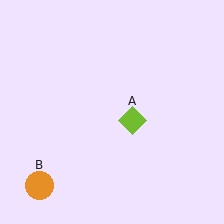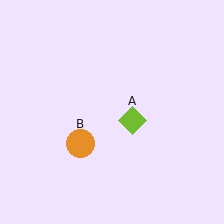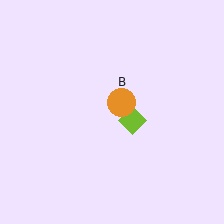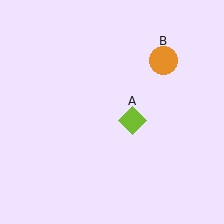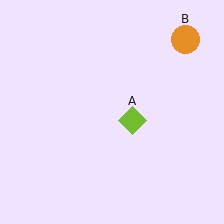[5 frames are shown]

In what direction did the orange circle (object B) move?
The orange circle (object B) moved up and to the right.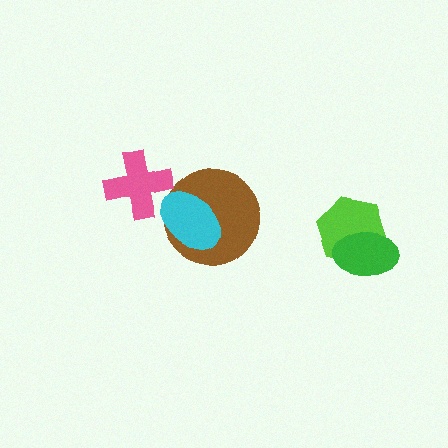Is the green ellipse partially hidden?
No, no other shape covers it.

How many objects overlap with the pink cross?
0 objects overlap with the pink cross.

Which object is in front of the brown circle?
The cyan ellipse is in front of the brown circle.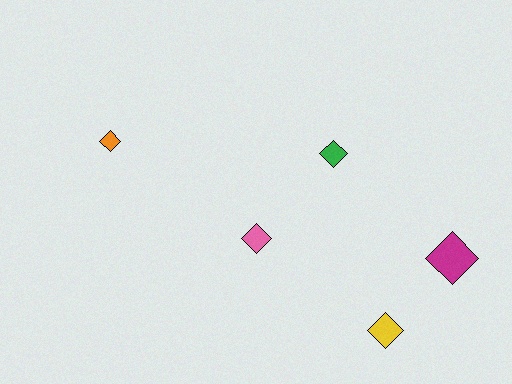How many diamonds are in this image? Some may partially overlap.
There are 5 diamonds.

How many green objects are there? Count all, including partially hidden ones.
There is 1 green object.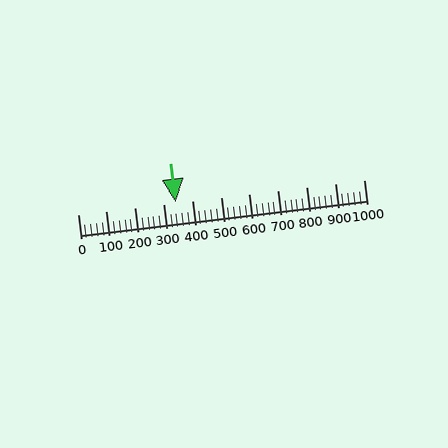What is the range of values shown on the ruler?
The ruler shows values from 0 to 1000.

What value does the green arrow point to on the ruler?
The green arrow points to approximately 341.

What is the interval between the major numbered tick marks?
The major tick marks are spaced 100 units apart.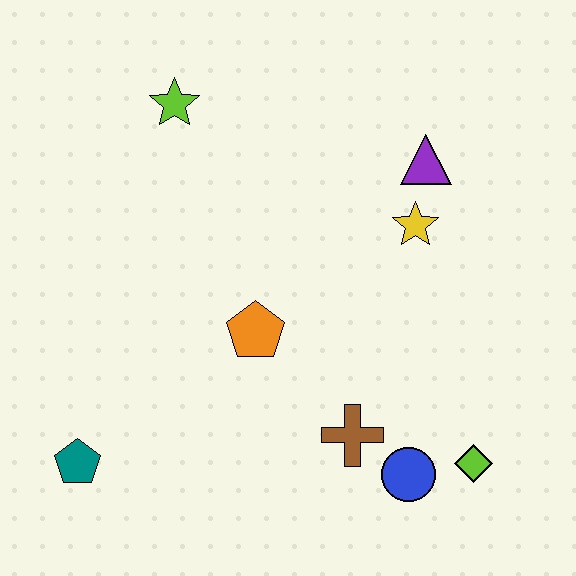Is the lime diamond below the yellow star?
Yes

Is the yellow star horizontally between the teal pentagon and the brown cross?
No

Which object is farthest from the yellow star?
The teal pentagon is farthest from the yellow star.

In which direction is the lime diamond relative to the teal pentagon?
The lime diamond is to the right of the teal pentagon.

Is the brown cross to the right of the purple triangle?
No